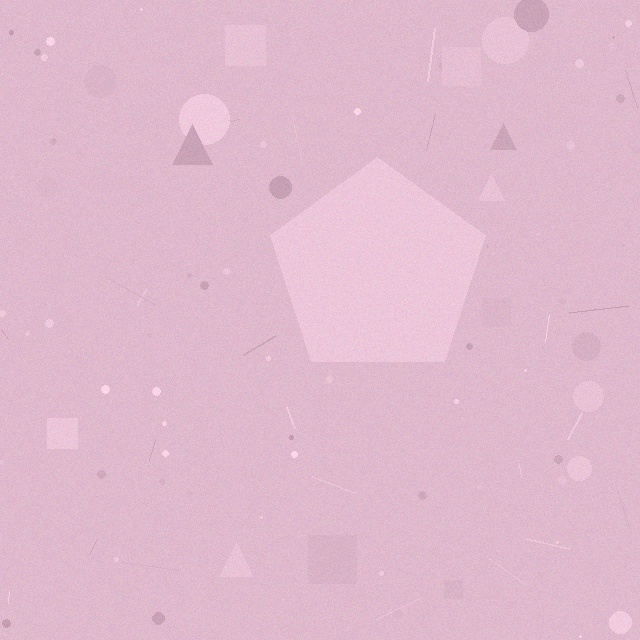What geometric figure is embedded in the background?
A pentagon is embedded in the background.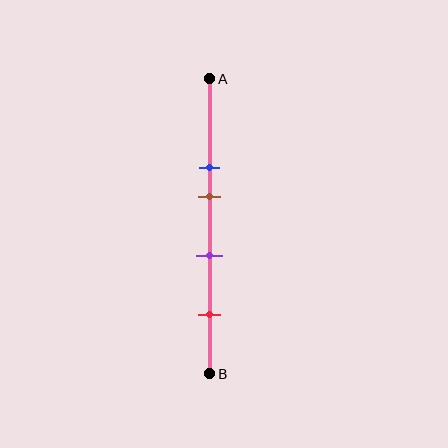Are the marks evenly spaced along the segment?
No, the marks are not evenly spaced.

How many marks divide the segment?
There are 4 marks dividing the segment.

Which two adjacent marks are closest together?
The blue and brown marks are the closest adjacent pair.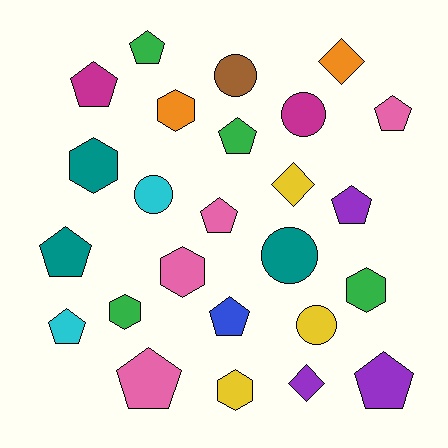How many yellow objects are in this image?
There are 3 yellow objects.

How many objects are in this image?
There are 25 objects.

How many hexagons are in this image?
There are 6 hexagons.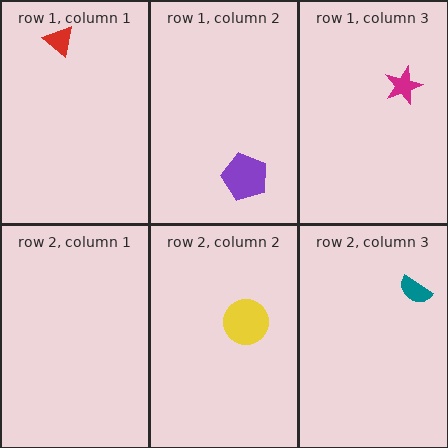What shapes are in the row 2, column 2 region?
The yellow circle.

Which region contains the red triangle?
The row 1, column 1 region.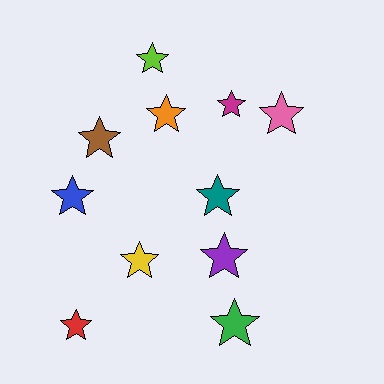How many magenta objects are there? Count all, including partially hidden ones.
There is 1 magenta object.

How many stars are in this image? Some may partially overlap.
There are 11 stars.